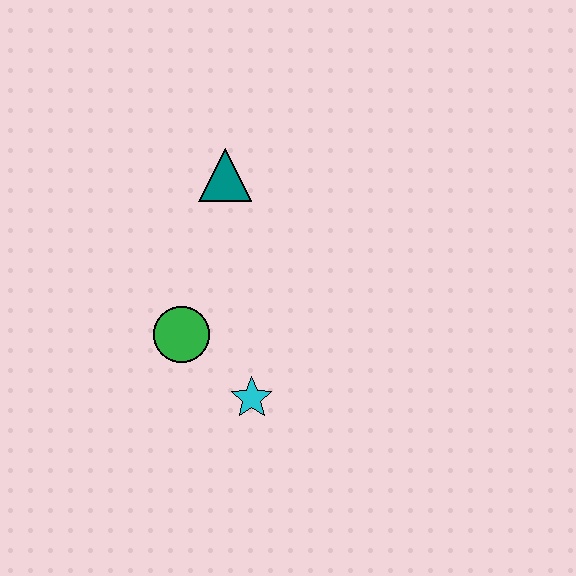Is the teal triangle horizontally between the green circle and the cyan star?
Yes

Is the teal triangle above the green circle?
Yes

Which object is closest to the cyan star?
The green circle is closest to the cyan star.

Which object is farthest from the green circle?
The teal triangle is farthest from the green circle.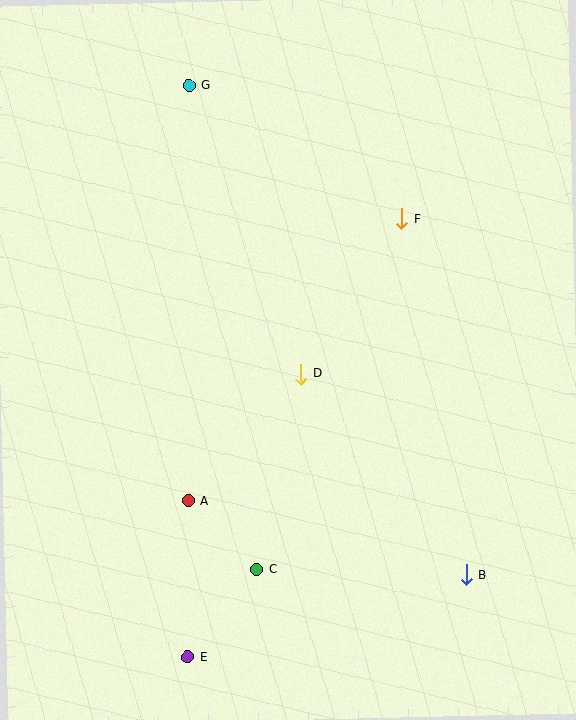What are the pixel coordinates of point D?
Point D is at (301, 374).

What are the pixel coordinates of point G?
Point G is at (189, 85).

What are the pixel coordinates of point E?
Point E is at (188, 657).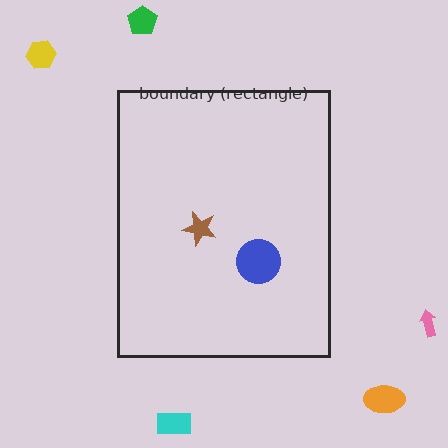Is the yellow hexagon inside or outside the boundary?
Outside.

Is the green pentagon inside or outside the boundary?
Outside.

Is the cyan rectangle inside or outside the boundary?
Outside.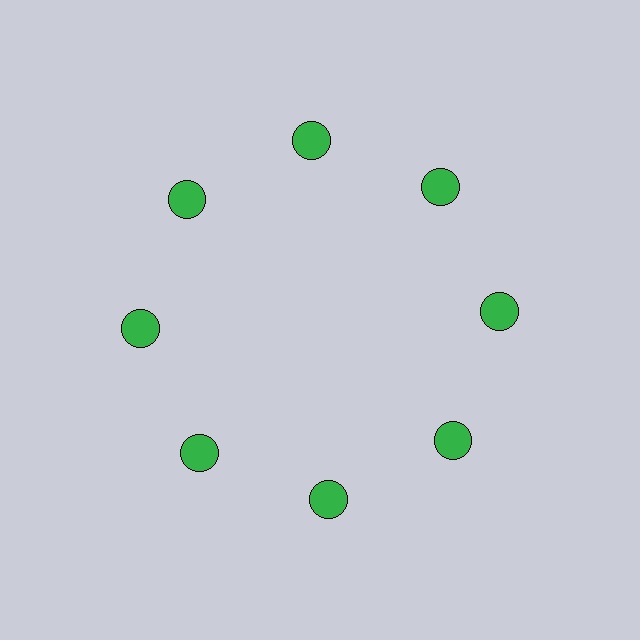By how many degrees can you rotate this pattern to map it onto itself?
The pattern maps onto itself every 45 degrees of rotation.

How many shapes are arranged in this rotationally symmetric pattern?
There are 8 shapes, arranged in 8 groups of 1.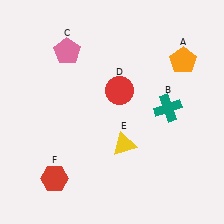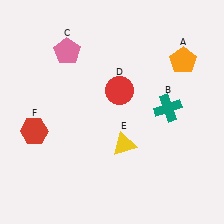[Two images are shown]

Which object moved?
The red hexagon (F) moved up.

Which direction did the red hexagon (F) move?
The red hexagon (F) moved up.